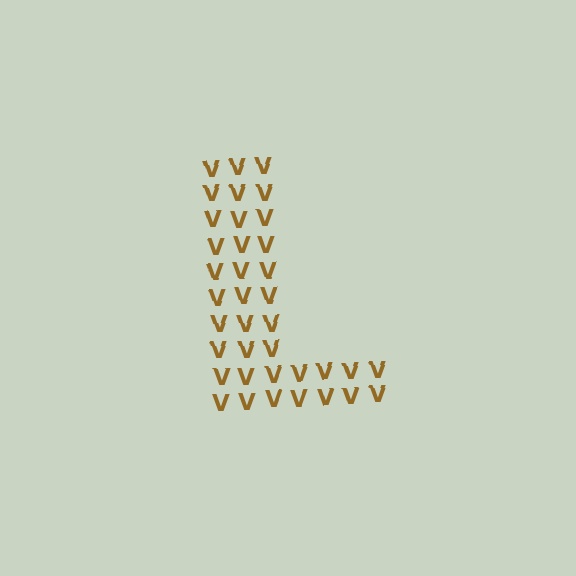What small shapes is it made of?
It is made of small letter V's.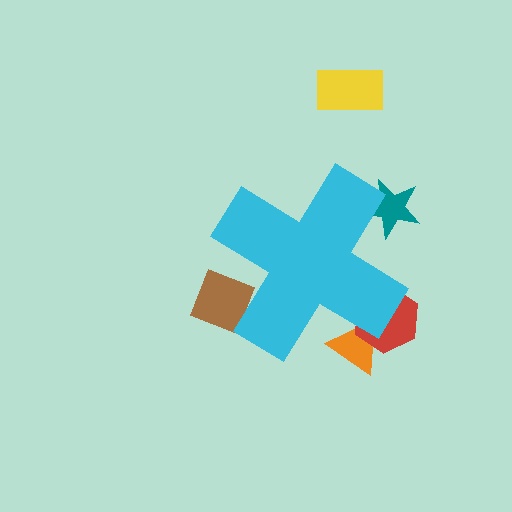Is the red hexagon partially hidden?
Yes, the red hexagon is partially hidden behind the cyan cross.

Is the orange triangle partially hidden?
Yes, the orange triangle is partially hidden behind the cyan cross.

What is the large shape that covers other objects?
A cyan cross.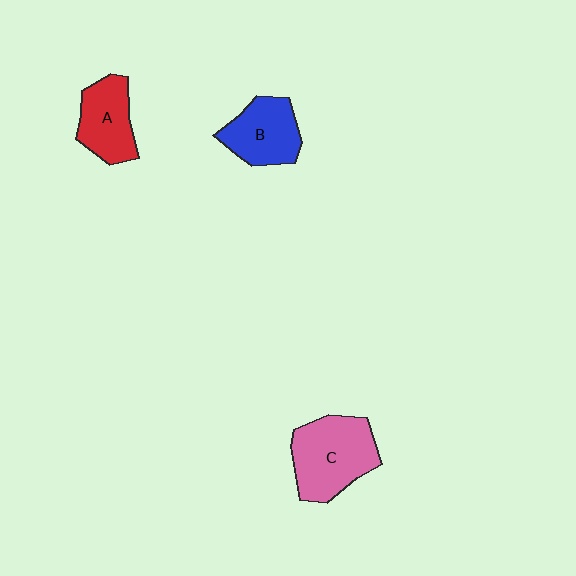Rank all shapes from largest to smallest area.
From largest to smallest: C (pink), B (blue), A (red).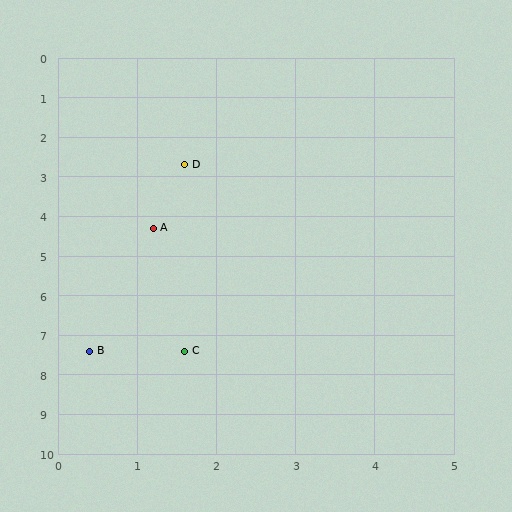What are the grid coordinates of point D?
Point D is at approximately (1.6, 2.7).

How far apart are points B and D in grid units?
Points B and D are about 4.9 grid units apart.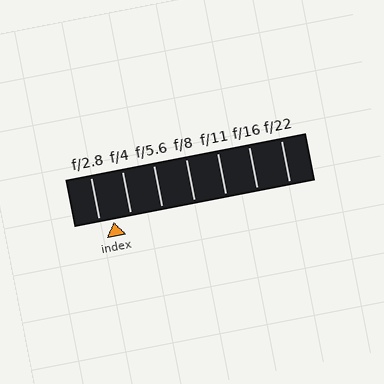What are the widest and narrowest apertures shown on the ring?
The widest aperture shown is f/2.8 and the narrowest is f/22.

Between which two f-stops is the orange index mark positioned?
The index mark is between f/2.8 and f/4.